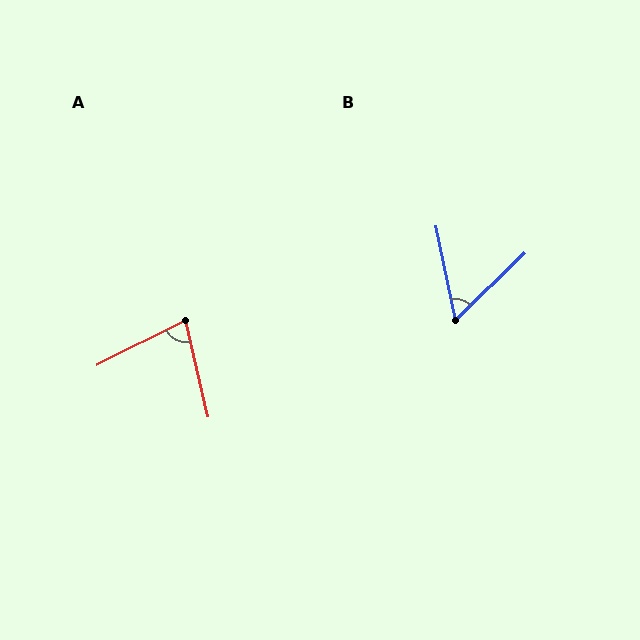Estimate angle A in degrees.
Approximately 76 degrees.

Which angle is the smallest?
B, at approximately 58 degrees.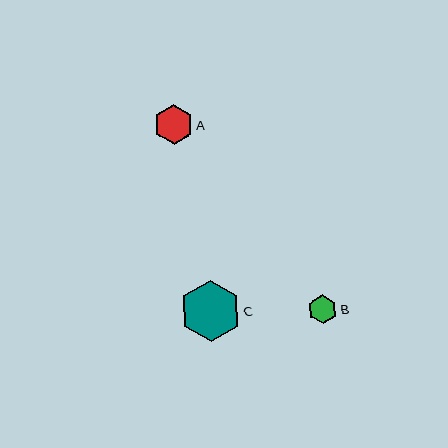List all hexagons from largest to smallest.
From largest to smallest: C, A, B.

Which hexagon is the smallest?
Hexagon B is the smallest with a size of approximately 29 pixels.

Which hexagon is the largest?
Hexagon C is the largest with a size of approximately 61 pixels.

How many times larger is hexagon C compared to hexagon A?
Hexagon C is approximately 1.5 times the size of hexagon A.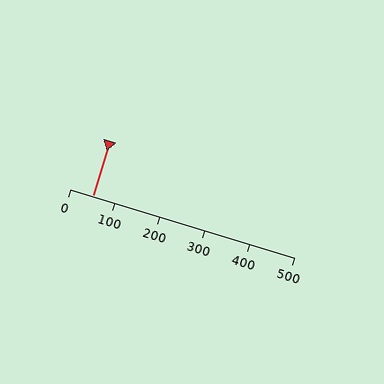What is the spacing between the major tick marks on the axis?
The major ticks are spaced 100 apart.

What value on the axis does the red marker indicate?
The marker indicates approximately 50.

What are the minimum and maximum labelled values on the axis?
The axis runs from 0 to 500.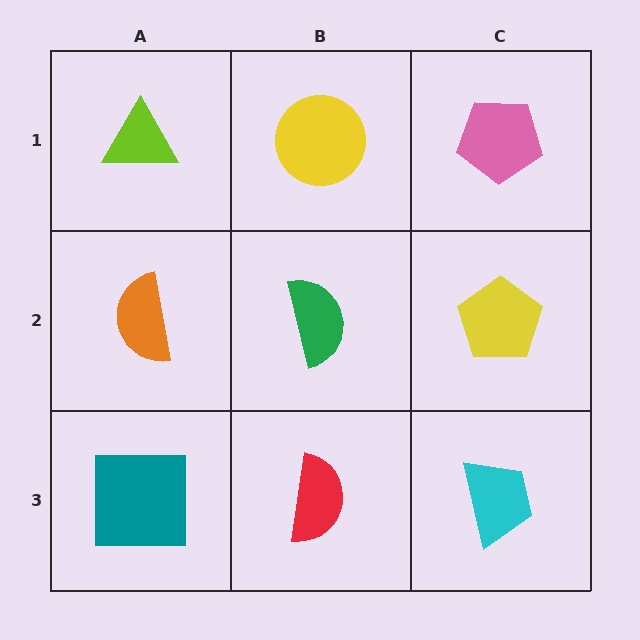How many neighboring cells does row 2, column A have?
3.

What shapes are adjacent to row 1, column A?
An orange semicircle (row 2, column A), a yellow circle (row 1, column B).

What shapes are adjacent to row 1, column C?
A yellow pentagon (row 2, column C), a yellow circle (row 1, column B).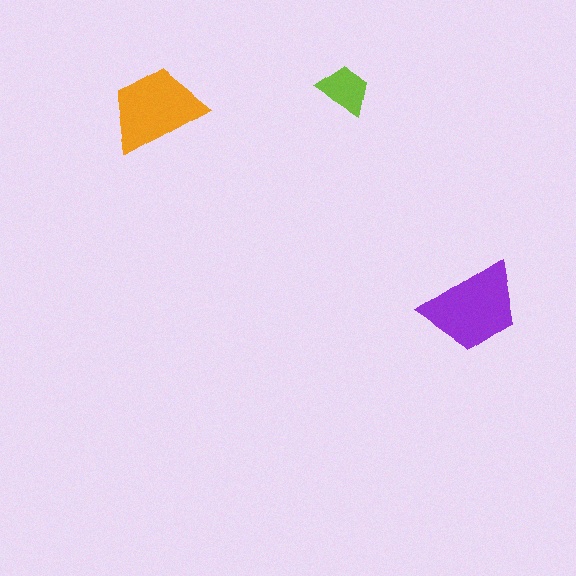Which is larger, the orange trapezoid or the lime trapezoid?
The orange one.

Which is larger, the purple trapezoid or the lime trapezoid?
The purple one.